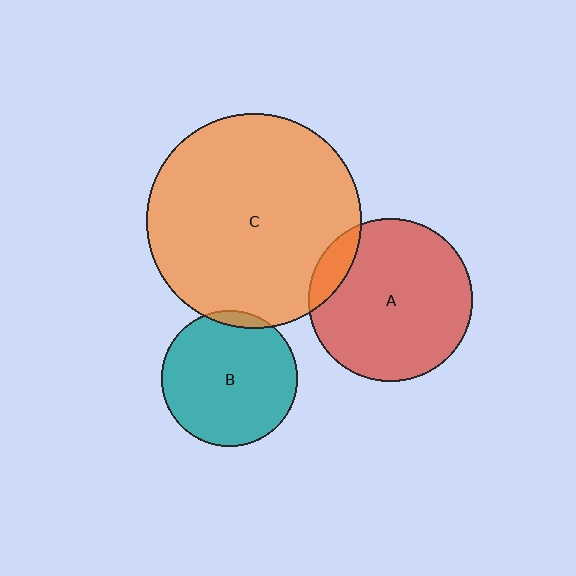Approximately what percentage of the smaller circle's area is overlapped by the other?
Approximately 10%.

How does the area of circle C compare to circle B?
Approximately 2.5 times.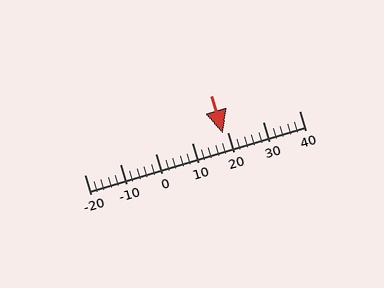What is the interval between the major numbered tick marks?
The major tick marks are spaced 10 units apart.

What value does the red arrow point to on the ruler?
The red arrow points to approximately 19.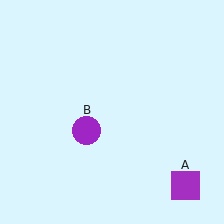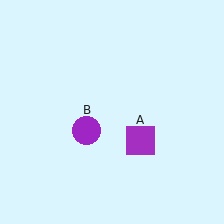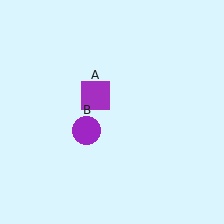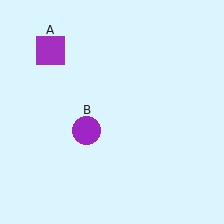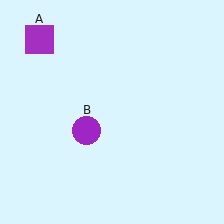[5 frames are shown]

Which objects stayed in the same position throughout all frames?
Purple circle (object B) remained stationary.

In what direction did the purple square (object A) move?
The purple square (object A) moved up and to the left.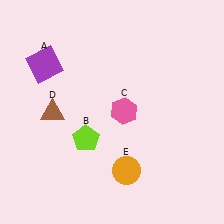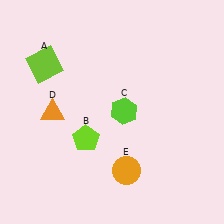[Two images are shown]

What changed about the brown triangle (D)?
In Image 1, D is brown. In Image 2, it changed to orange.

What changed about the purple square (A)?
In Image 1, A is purple. In Image 2, it changed to lime.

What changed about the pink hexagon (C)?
In Image 1, C is pink. In Image 2, it changed to lime.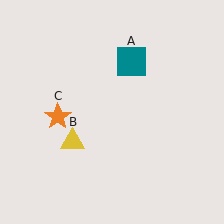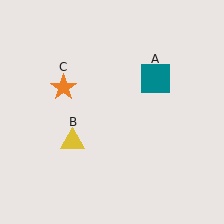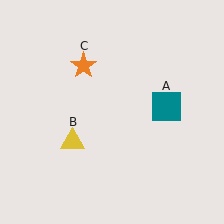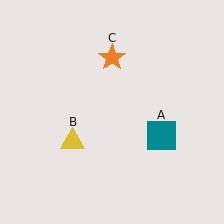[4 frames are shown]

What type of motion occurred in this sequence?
The teal square (object A), orange star (object C) rotated clockwise around the center of the scene.